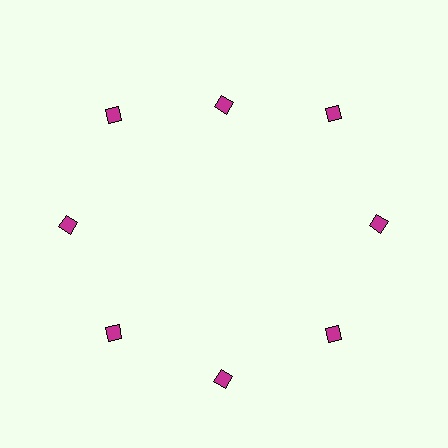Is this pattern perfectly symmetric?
No. The 8 magenta diamonds are arranged in a ring, but one element near the 12 o'clock position is pulled inward toward the center, breaking the 8-fold rotational symmetry.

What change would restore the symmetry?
The symmetry would be restored by moving it outward, back onto the ring so that all 8 diamonds sit at equal angles and equal distance from the center.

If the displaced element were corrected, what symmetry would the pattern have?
It would have 8-fold rotational symmetry — the pattern would map onto itself every 45 degrees.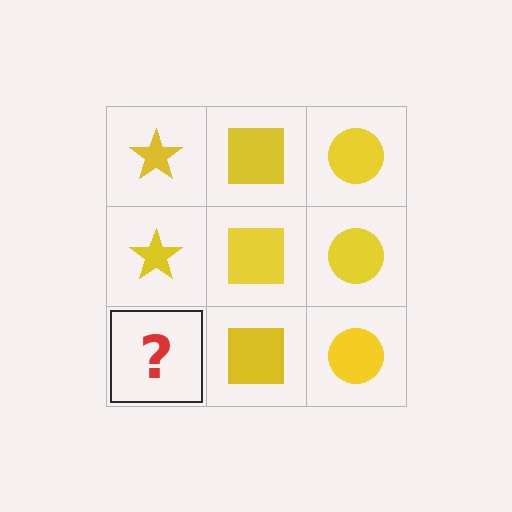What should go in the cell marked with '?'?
The missing cell should contain a yellow star.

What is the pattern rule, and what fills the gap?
The rule is that each column has a consistent shape. The gap should be filled with a yellow star.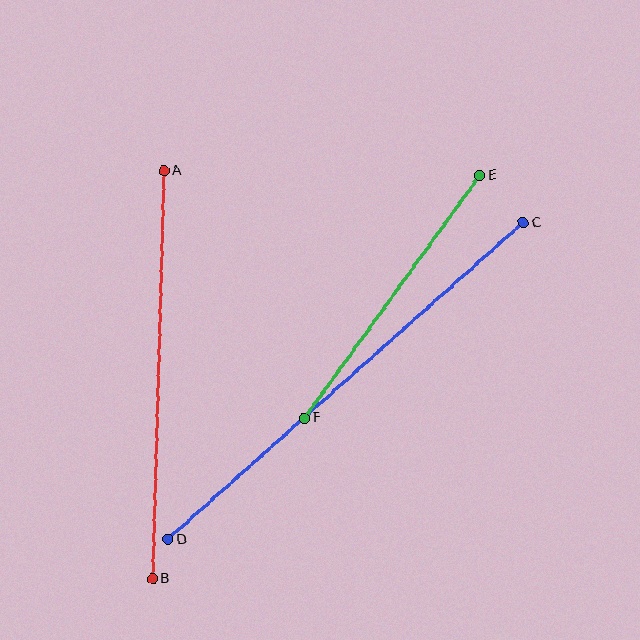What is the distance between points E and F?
The distance is approximately 299 pixels.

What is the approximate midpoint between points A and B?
The midpoint is at approximately (158, 375) pixels.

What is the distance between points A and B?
The distance is approximately 408 pixels.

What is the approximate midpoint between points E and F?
The midpoint is at approximately (392, 297) pixels.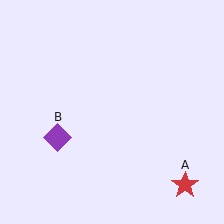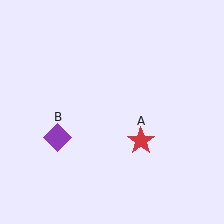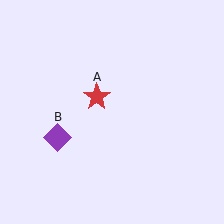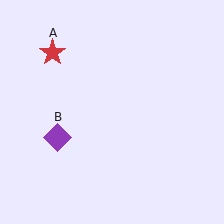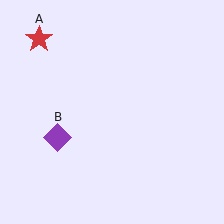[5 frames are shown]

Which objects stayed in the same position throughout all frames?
Purple diamond (object B) remained stationary.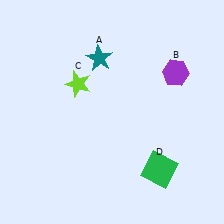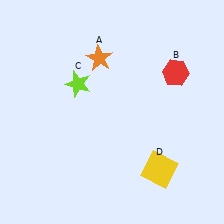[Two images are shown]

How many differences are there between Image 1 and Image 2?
There are 3 differences between the two images.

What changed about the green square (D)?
In Image 1, D is green. In Image 2, it changed to yellow.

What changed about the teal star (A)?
In Image 1, A is teal. In Image 2, it changed to orange.